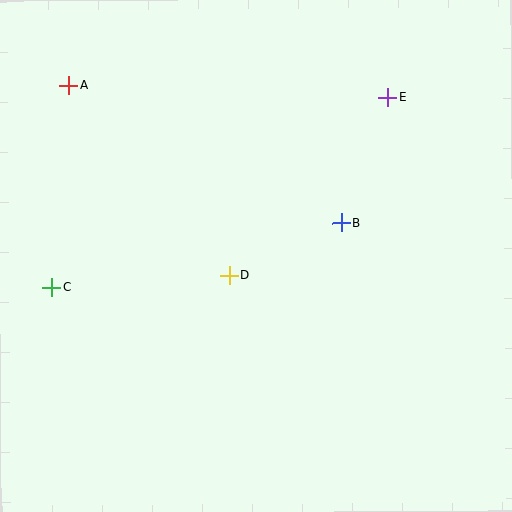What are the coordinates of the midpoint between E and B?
The midpoint between E and B is at (364, 160).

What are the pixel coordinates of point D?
Point D is at (229, 276).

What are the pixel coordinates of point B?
Point B is at (341, 223).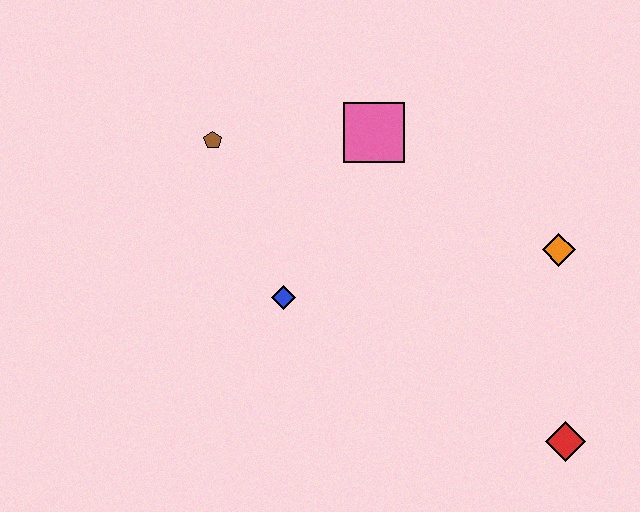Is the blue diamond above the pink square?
No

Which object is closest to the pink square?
The brown pentagon is closest to the pink square.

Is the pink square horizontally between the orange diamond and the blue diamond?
Yes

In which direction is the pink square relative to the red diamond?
The pink square is above the red diamond.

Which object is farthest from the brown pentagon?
The red diamond is farthest from the brown pentagon.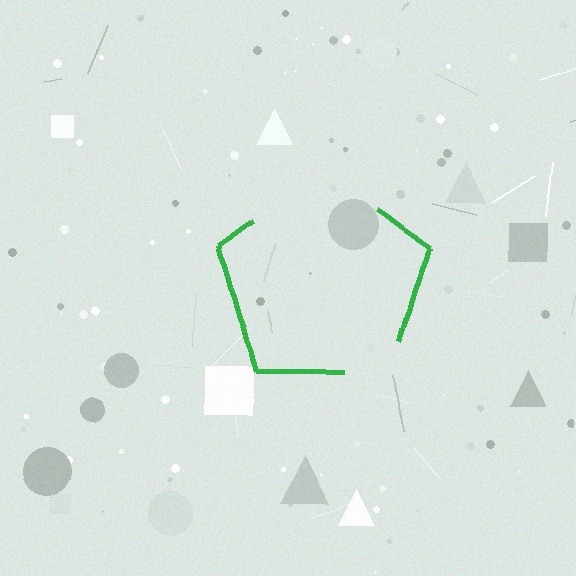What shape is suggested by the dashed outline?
The dashed outline suggests a pentagon.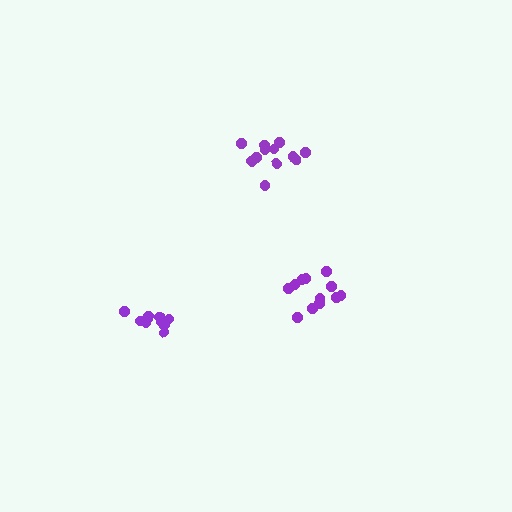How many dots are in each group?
Group 1: 12 dots, Group 2: 10 dots, Group 3: 12 dots (34 total).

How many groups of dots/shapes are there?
There are 3 groups.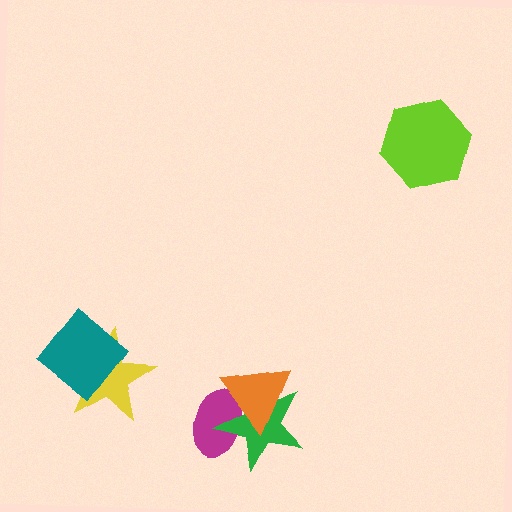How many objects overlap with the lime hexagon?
0 objects overlap with the lime hexagon.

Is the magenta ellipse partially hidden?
Yes, it is partially covered by another shape.